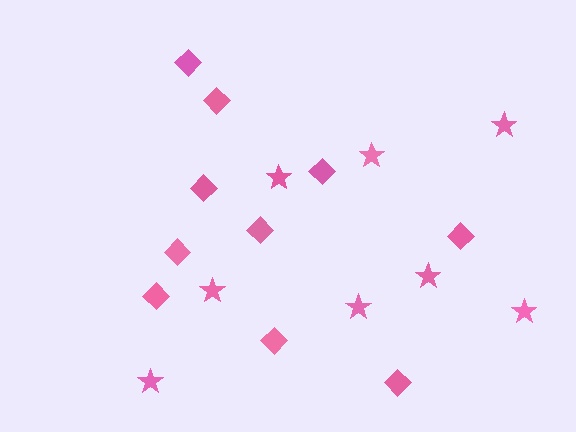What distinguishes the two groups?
There are 2 groups: one group of diamonds (10) and one group of stars (8).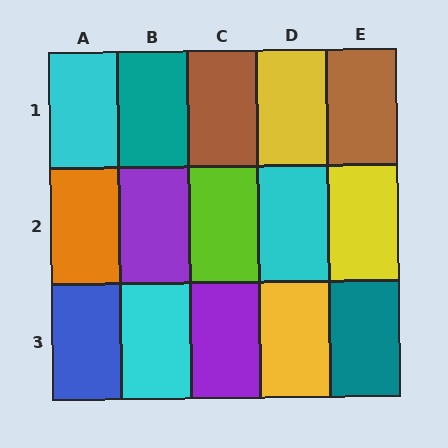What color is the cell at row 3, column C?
Purple.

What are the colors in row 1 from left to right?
Cyan, teal, brown, yellow, brown.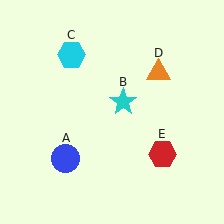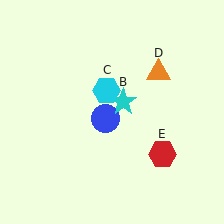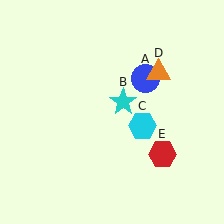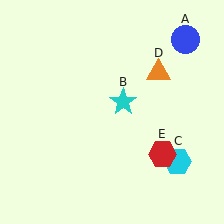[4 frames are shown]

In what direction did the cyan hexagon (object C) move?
The cyan hexagon (object C) moved down and to the right.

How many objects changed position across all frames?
2 objects changed position: blue circle (object A), cyan hexagon (object C).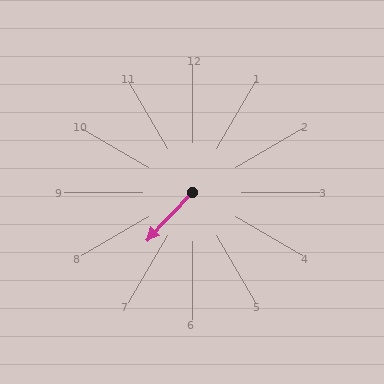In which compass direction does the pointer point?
Southwest.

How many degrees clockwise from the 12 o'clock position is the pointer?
Approximately 223 degrees.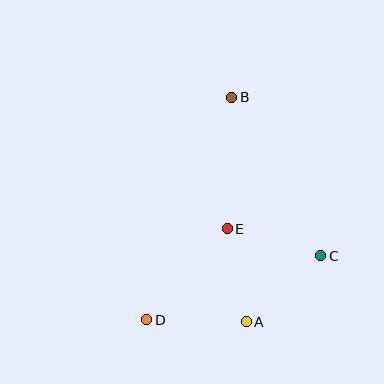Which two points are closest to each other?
Points A and E are closest to each other.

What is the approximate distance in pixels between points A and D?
The distance between A and D is approximately 100 pixels.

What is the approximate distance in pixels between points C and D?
The distance between C and D is approximately 185 pixels.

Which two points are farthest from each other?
Points B and D are farthest from each other.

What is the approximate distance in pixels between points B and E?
The distance between B and E is approximately 131 pixels.